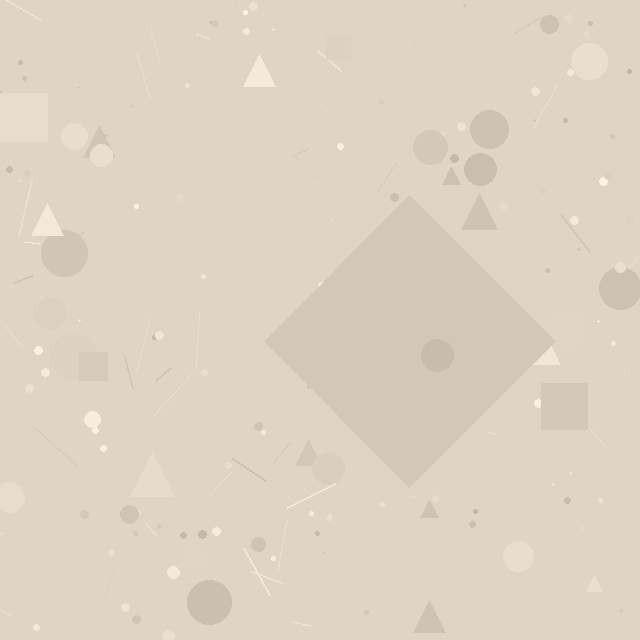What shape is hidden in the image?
A diamond is hidden in the image.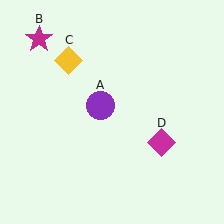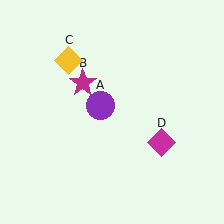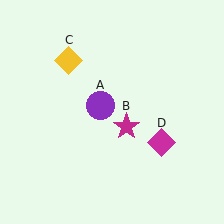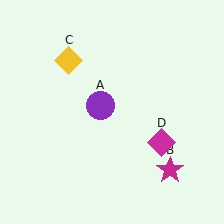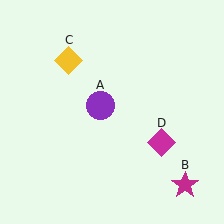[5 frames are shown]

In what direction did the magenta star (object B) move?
The magenta star (object B) moved down and to the right.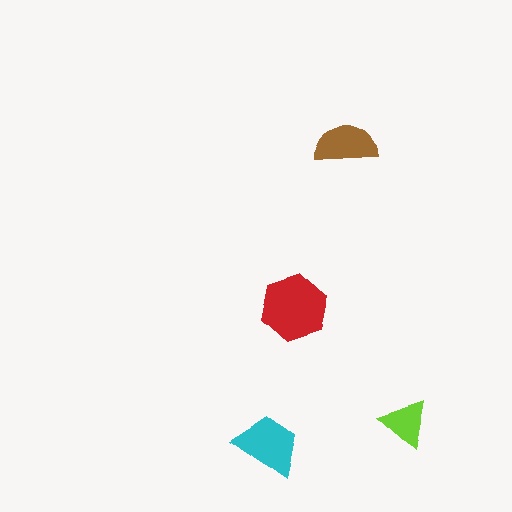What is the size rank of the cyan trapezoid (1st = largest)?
2nd.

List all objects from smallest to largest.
The lime triangle, the brown semicircle, the cyan trapezoid, the red hexagon.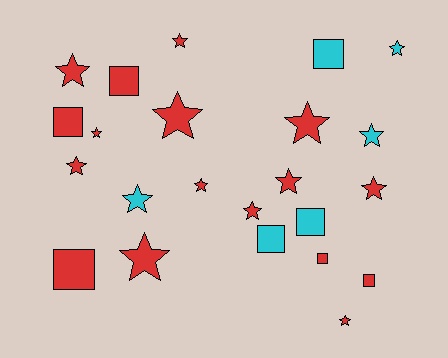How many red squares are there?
There are 5 red squares.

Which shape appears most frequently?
Star, with 15 objects.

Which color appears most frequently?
Red, with 17 objects.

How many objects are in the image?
There are 23 objects.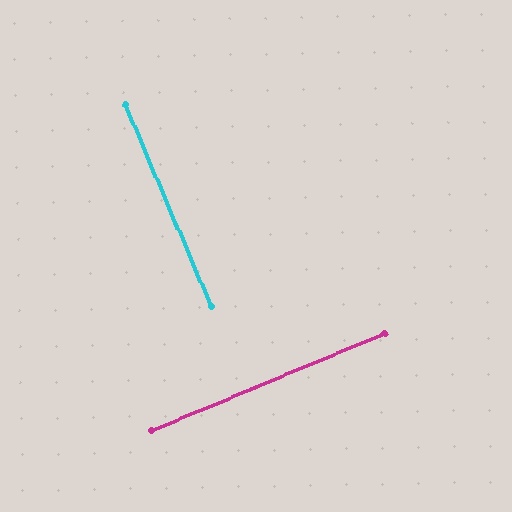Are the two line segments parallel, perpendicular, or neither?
Perpendicular — they meet at approximately 90°.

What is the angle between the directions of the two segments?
Approximately 90 degrees.